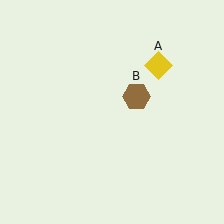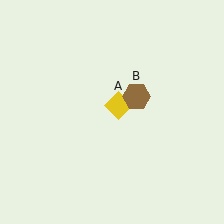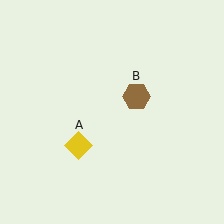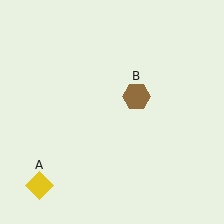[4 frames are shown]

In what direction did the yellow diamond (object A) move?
The yellow diamond (object A) moved down and to the left.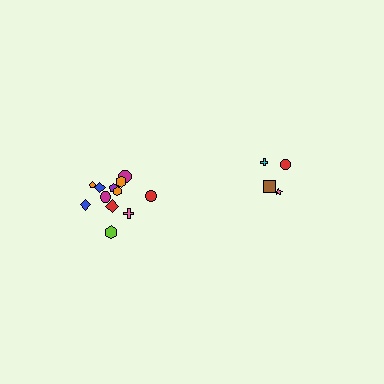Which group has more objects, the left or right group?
The left group.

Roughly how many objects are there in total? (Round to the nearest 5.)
Roughly 15 objects in total.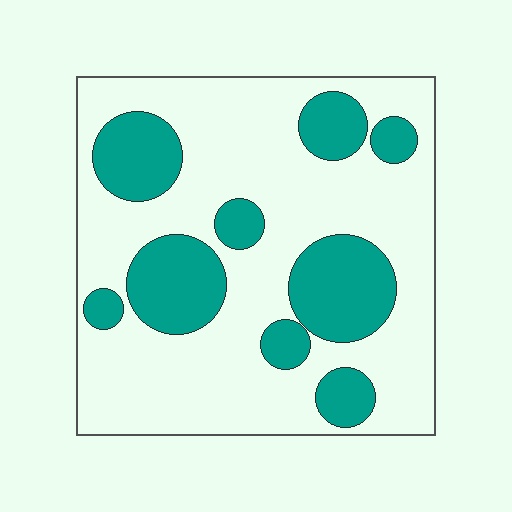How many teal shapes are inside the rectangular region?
9.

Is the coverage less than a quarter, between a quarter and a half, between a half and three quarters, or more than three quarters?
Between a quarter and a half.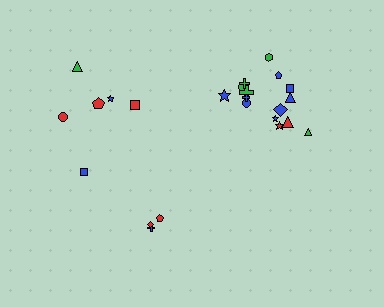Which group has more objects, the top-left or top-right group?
The top-right group.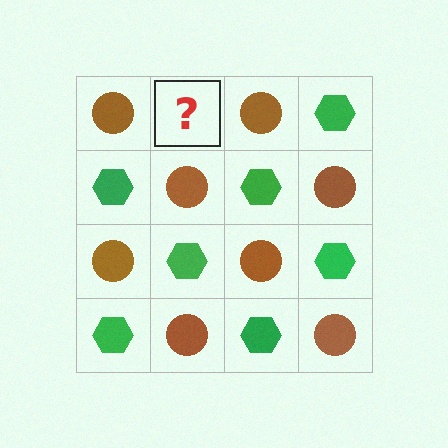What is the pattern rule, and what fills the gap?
The rule is that it alternates brown circle and green hexagon in a checkerboard pattern. The gap should be filled with a green hexagon.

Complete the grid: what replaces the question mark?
The question mark should be replaced with a green hexagon.